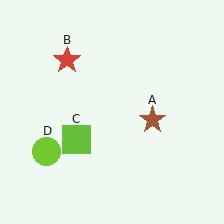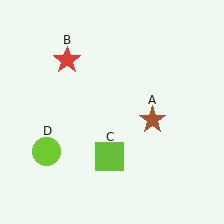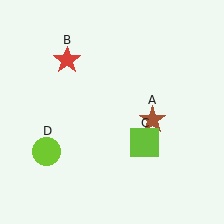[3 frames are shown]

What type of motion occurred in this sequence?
The lime square (object C) rotated counterclockwise around the center of the scene.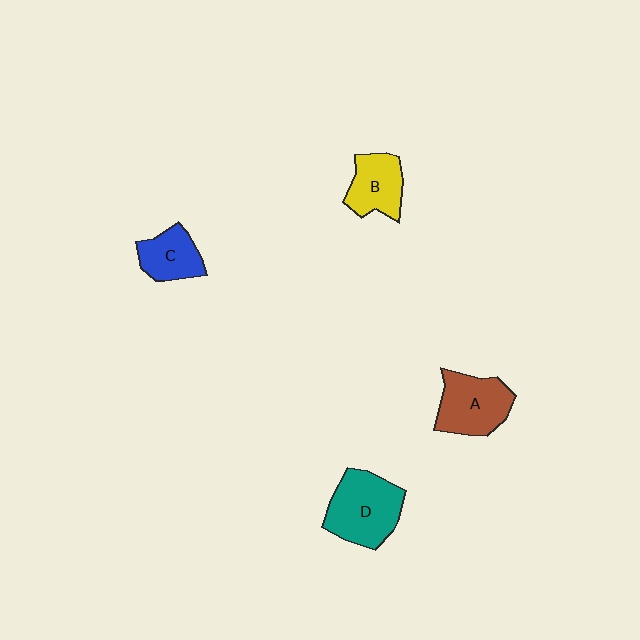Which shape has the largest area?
Shape D (teal).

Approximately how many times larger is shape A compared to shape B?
Approximately 1.3 times.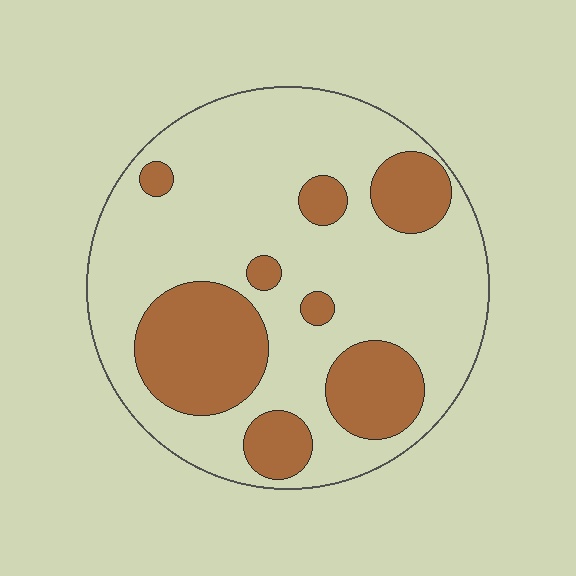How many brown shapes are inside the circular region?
8.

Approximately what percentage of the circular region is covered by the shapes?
Approximately 30%.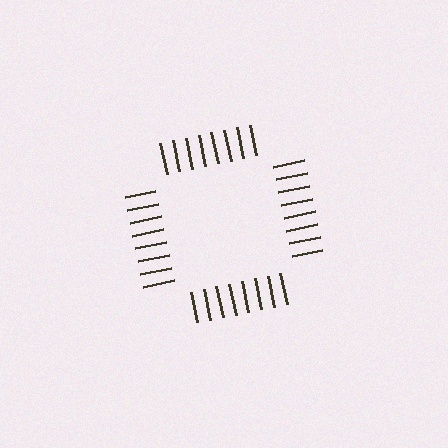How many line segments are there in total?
32 — 8 along each of the 4 edges.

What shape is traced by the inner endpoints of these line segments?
An illusory square — the line segments terminate on its edges but no continuous stroke is drawn.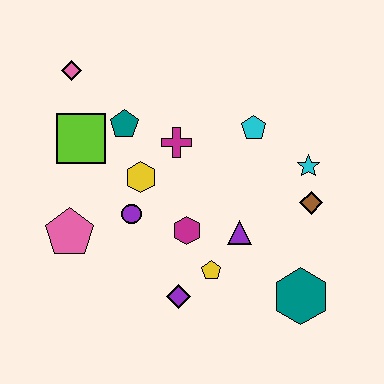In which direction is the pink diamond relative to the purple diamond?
The pink diamond is above the purple diamond.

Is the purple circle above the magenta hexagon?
Yes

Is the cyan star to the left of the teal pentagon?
No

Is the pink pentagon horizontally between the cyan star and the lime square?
No